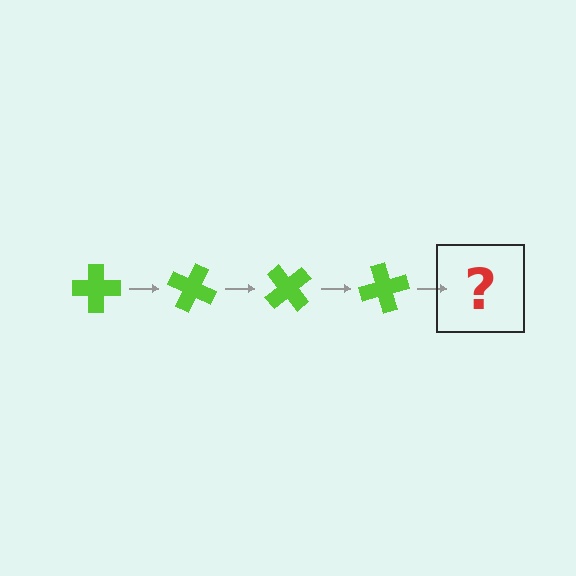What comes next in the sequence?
The next element should be a lime cross rotated 100 degrees.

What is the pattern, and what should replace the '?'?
The pattern is that the cross rotates 25 degrees each step. The '?' should be a lime cross rotated 100 degrees.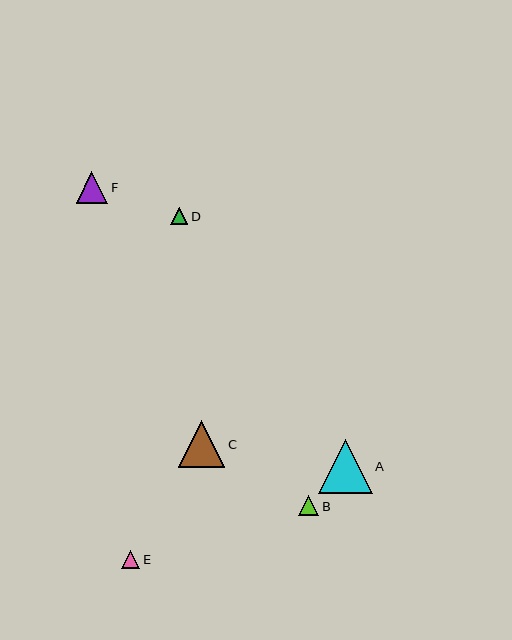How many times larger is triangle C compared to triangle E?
Triangle C is approximately 2.6 times the size of triangle E.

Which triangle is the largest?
Triangle A is the largest with a size of approximately 54 pixels.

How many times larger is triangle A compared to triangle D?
Triangle A is approximately 3.2 times the size of triangle D.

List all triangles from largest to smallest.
From largest to smallest: A, C, F, B, E, D.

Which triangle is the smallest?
Triangle D is the smallest with a size of approximately 17 pixels.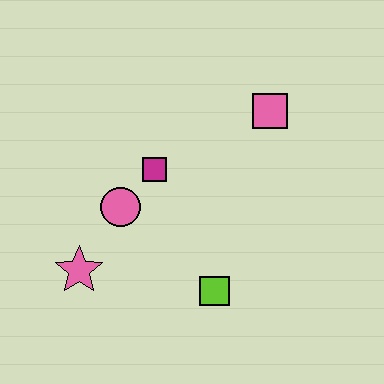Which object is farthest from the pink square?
The pink star is farthest from the pink square.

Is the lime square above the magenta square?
No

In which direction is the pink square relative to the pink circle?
The pink square is to the right of the pink circle.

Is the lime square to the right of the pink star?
Yes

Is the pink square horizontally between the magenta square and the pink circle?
No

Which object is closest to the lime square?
The pink circle is closest to the lime square.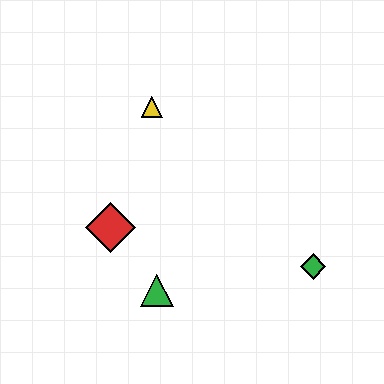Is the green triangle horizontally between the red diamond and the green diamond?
Yes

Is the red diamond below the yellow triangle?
Yes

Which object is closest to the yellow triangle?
The red diamond is closest to the yellow triangle.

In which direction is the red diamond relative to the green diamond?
The red diamond is to the left of the green diamond.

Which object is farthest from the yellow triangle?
The green diamond is farthest from the yellow triangle.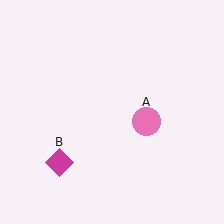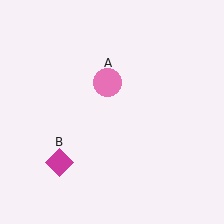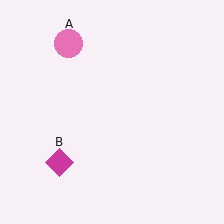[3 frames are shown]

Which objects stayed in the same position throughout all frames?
Magenta diamond (object B) remained stationary.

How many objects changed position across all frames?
1 object changed position: pink circle (object A).